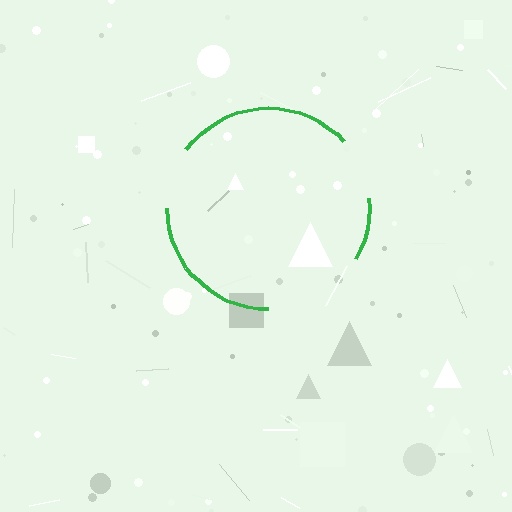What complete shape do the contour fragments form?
The contour fragments form a circle.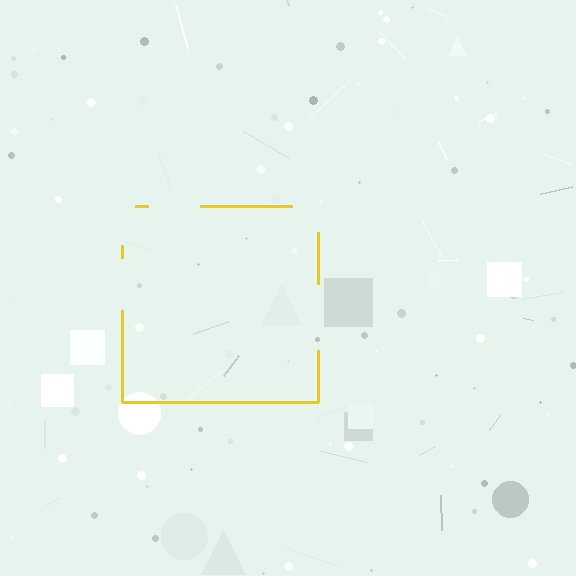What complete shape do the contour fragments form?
The contour fragments form a square.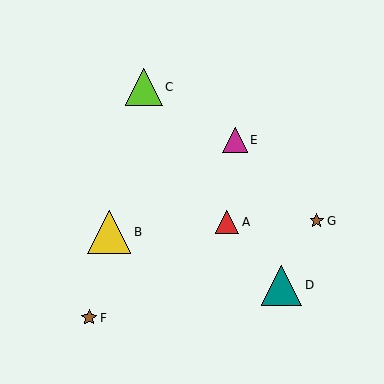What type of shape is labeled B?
Shape B is a yellow triangle.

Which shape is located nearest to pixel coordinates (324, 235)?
The brown star (labeled G) at (317, 221) is nearest to that location.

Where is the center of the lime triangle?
The center of the lime triangle is at (144, 87).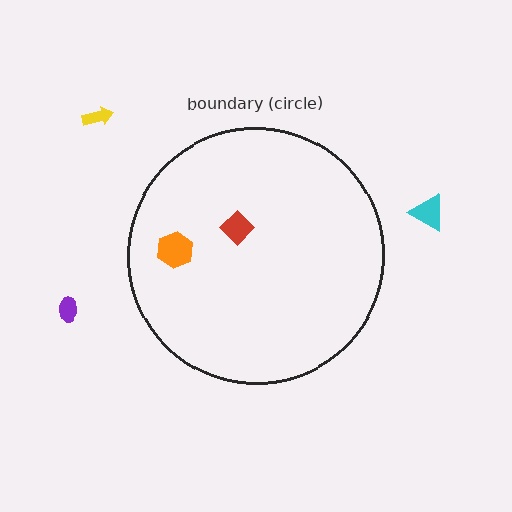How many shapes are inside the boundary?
2 inside, 3 outside.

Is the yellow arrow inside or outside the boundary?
Outside.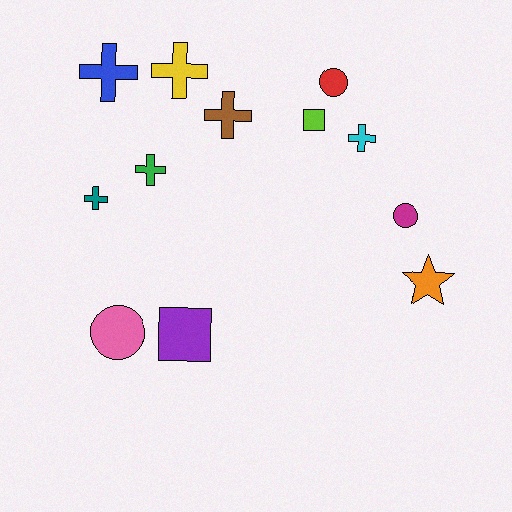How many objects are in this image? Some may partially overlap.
There are 12 objects.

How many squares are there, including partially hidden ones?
There are 2 squares.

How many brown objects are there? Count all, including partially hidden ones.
There is 1 brown object.